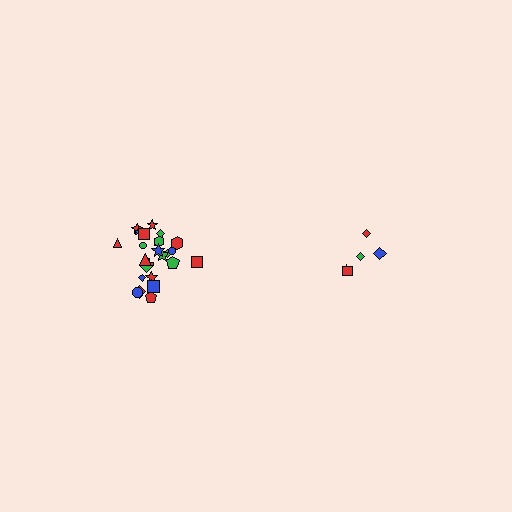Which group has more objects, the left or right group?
The left group.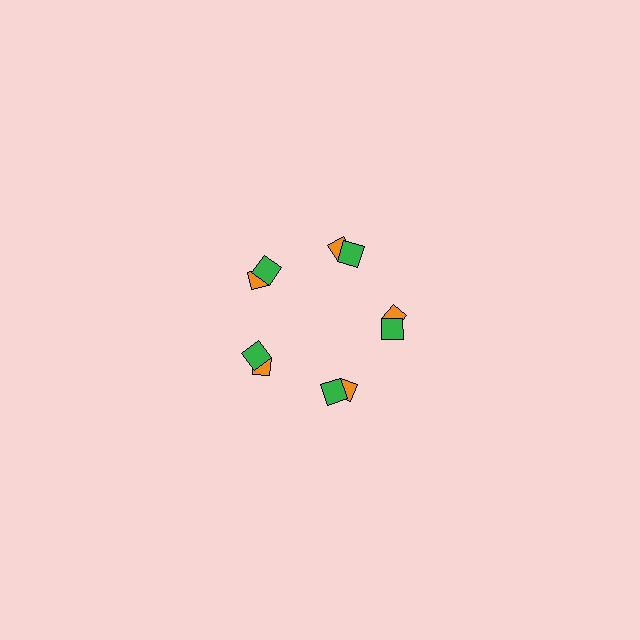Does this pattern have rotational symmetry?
Yes, this pattern has 5-fold rotational symmetry. It looks the same after rotating 72 degrees around the center.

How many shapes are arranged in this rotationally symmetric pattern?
There are 10 shapes, arranged in 5 groups of 2.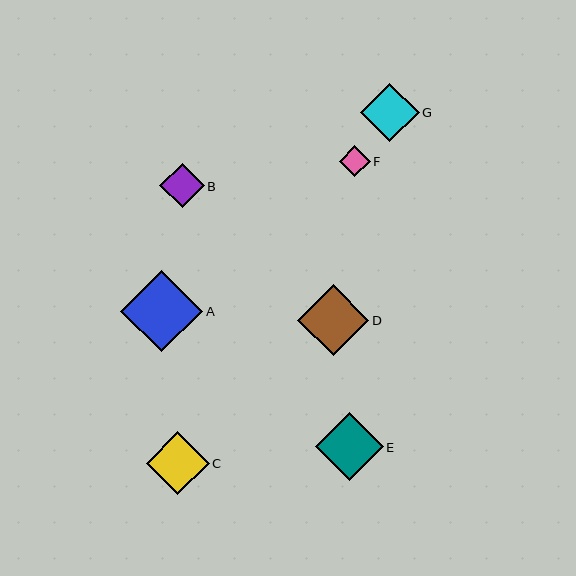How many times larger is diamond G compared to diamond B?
Diamond G is approximately 1.3 times the size of diamond B.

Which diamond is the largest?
Diamond A is the largest with a size of approximately 82 pixels.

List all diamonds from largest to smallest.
From largest to smallest: A, D, E, C, G, B, F.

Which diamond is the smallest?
Diamond F is the smallest with a size of approximately 31 pixels.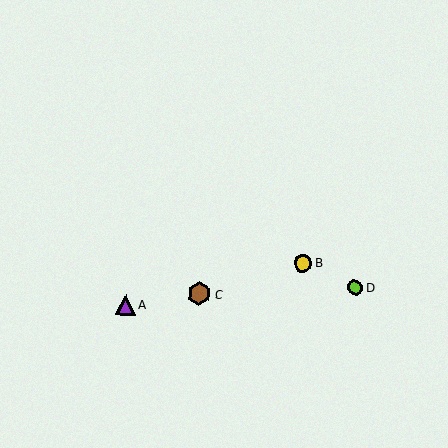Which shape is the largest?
The brown hexagon (labeled C) is the largest.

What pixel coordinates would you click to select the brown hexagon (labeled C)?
Click at (199, 294) to select the brown hexagon C.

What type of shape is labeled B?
Shape B is a yellow circle.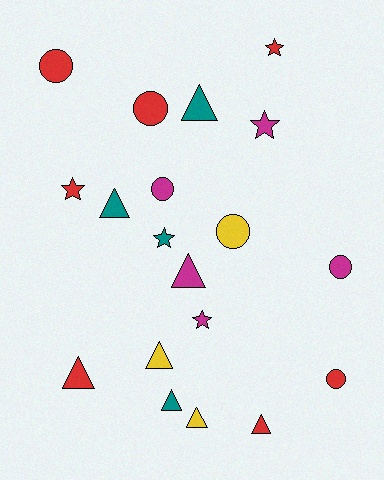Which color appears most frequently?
Red, with 7 objects.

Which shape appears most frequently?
Triangle, with 8 objects.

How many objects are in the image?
There are 19 objects.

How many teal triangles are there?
There are 3 teal triangles.